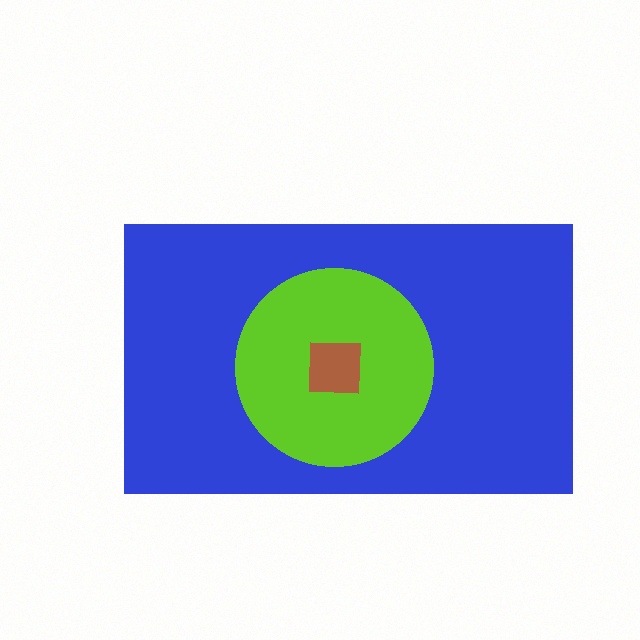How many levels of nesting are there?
3.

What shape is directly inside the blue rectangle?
The lime circle.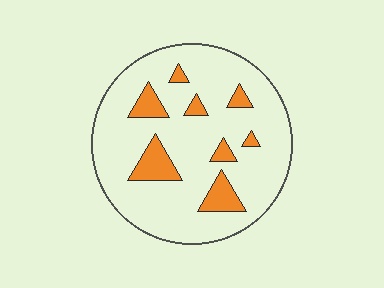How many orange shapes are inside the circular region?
8.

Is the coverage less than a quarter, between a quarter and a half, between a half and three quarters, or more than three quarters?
Less than a quarter.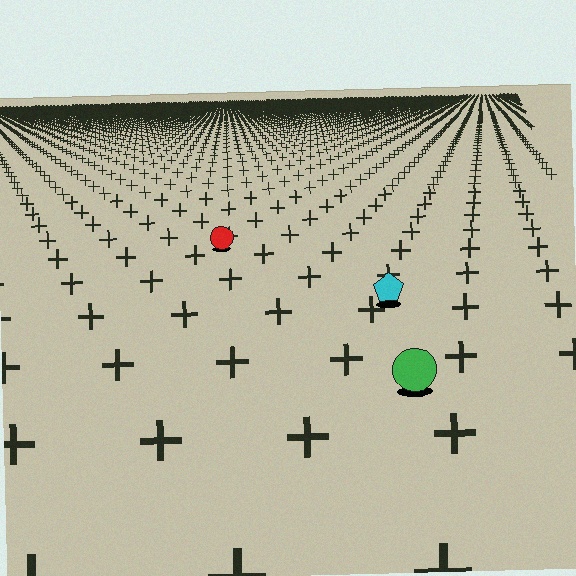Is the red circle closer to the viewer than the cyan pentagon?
No. The cyan pentagon is closer — you can tell from the texture gradient: the ground texture is coarser near it.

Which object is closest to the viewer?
The green circle is closest. The texture marks near it are larger and more spread out.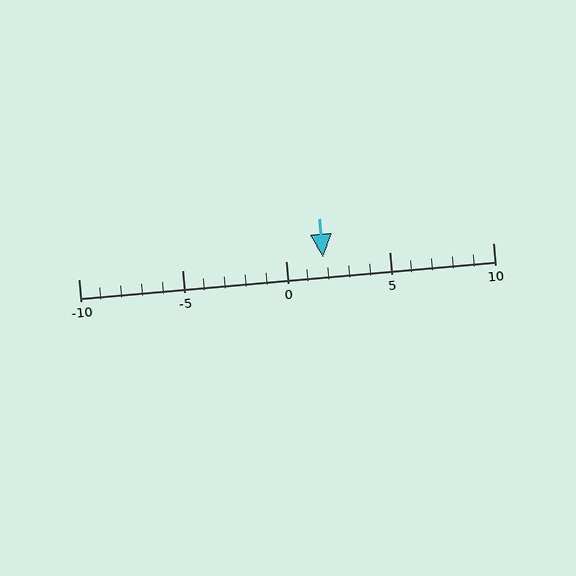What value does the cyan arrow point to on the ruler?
The cyan arrow points to approximately 2.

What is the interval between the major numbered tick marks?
The major tick marks are spaced 5 units apart.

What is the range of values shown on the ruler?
The ruler shows values from -10 to 10.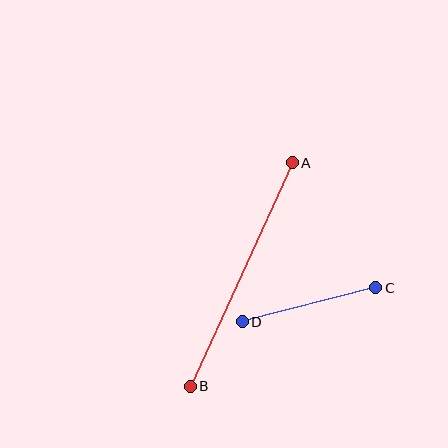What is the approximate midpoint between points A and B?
The midpoint is at approximately (241, 275) pixels.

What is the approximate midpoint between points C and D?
The midpoint is at approximately (309, 305) pixels.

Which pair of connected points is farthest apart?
Points A and B are farthest apart.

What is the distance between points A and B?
The distance is approximately 246 pixels.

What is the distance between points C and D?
The distance is approximately 138 pixels.